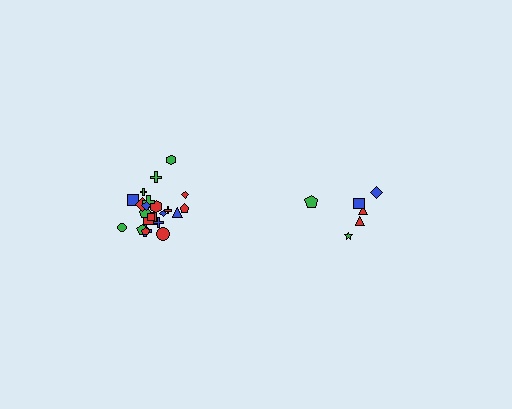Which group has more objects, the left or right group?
The left group.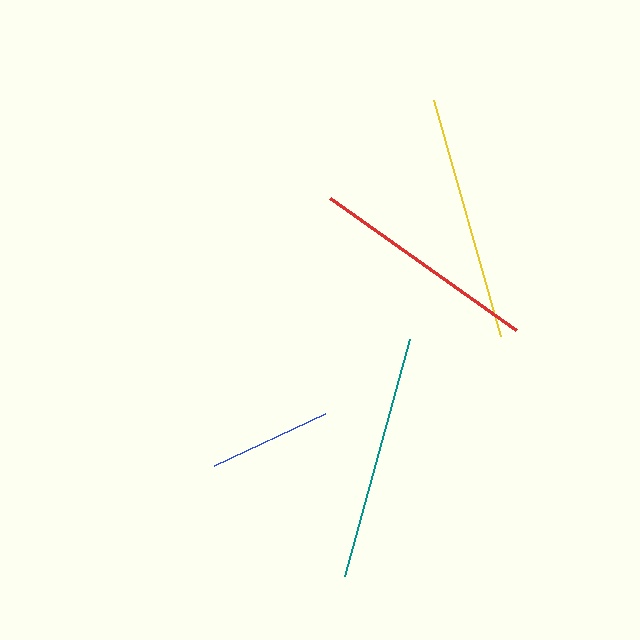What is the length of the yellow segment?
The yellow segment is approximately 246 pixels long.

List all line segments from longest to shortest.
From longest to shortest: yellow, teal, red, blue.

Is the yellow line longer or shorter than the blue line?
The yellow line is longer than the blue line.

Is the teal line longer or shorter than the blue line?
The teal line is longer than the blue line.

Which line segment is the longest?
The yellow line is the longest at approximately 246 pixels.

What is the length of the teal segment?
The teal segment is approximately 245 pixels long.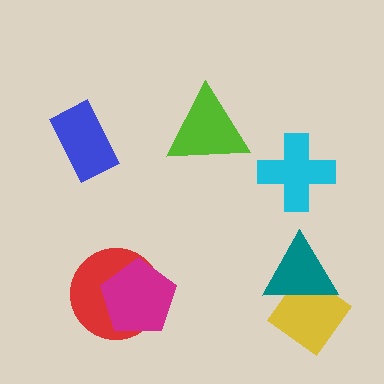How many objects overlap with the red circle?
1 object overlaps with the red circle.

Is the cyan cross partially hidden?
No, no other shape covers it.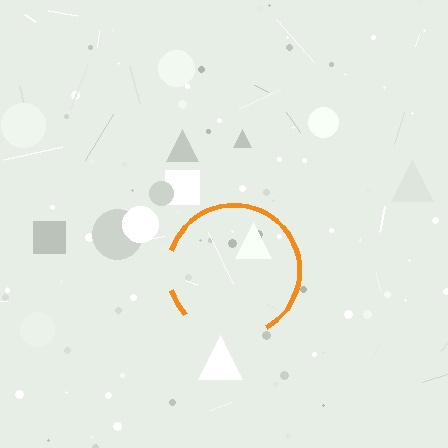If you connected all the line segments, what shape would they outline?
They would outline a circle.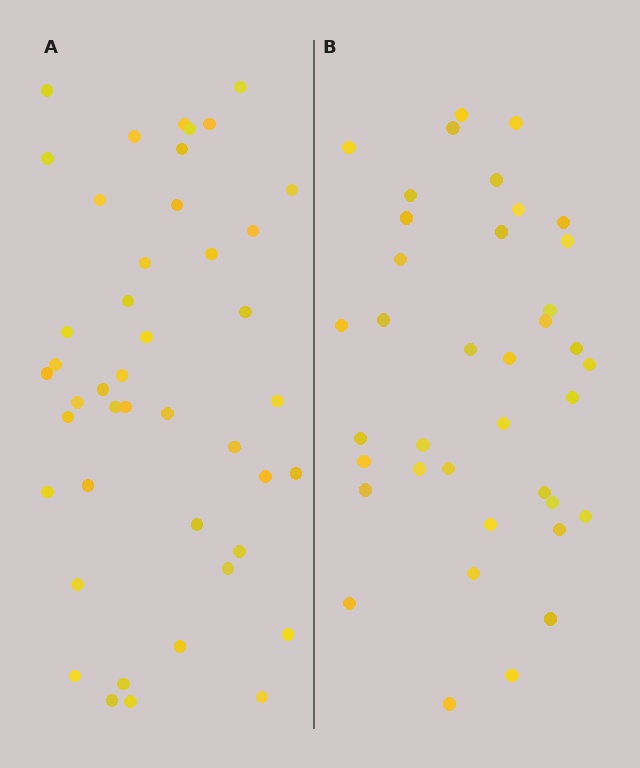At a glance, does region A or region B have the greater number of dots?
Region A (the left region) has more dots.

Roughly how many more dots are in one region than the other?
Region A has about 6 more dots than region B.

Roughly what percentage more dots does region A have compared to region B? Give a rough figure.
About 15% more.